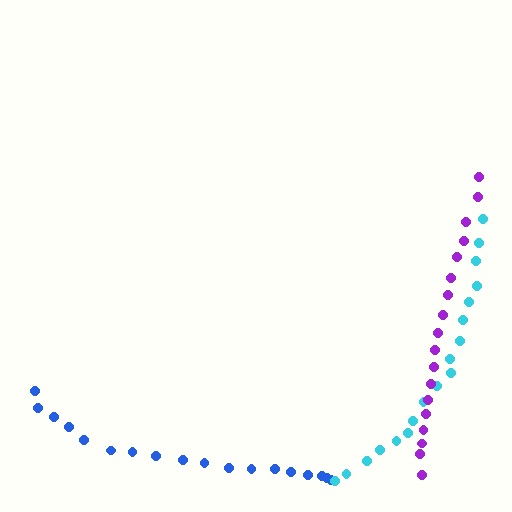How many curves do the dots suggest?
There are 3 distinct paths.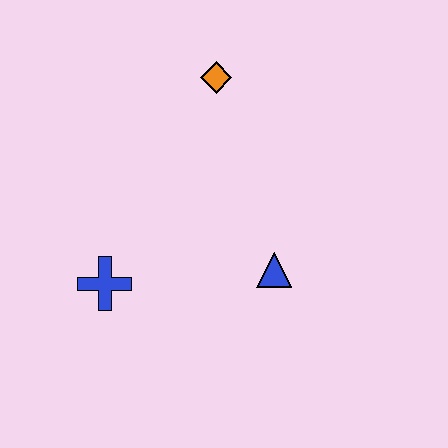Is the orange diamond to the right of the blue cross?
Yes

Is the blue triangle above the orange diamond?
No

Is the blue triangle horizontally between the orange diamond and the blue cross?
No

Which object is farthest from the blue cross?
The orange diamond is farthest from the blue cross.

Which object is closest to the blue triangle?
The blue cross is closest to the blue triangle.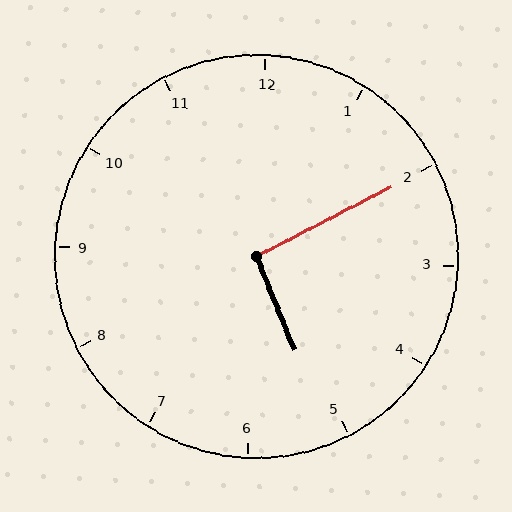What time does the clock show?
5:10.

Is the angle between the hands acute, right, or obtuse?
It is right.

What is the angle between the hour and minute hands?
Approximately 95 degrees.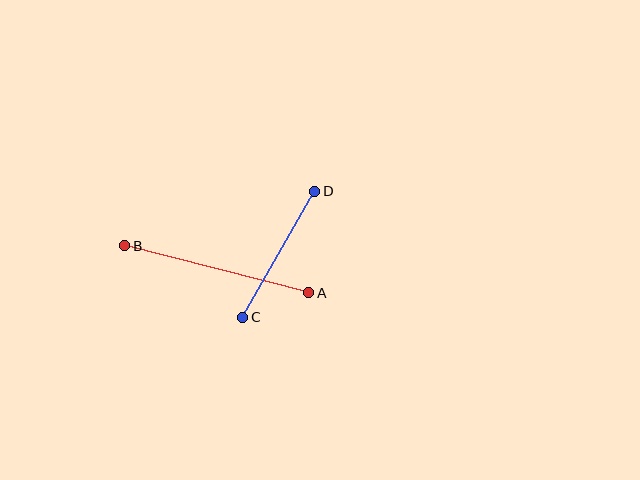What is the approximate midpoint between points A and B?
The midpoint is at approximately (217, 269) pixels.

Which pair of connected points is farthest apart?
Points A and B are farthest apart.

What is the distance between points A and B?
The distance is approximately 190 pixels.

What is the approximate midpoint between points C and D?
The midpoint is at approximately (279, 254) pixels.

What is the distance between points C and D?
The distance is approximately 145 pixels.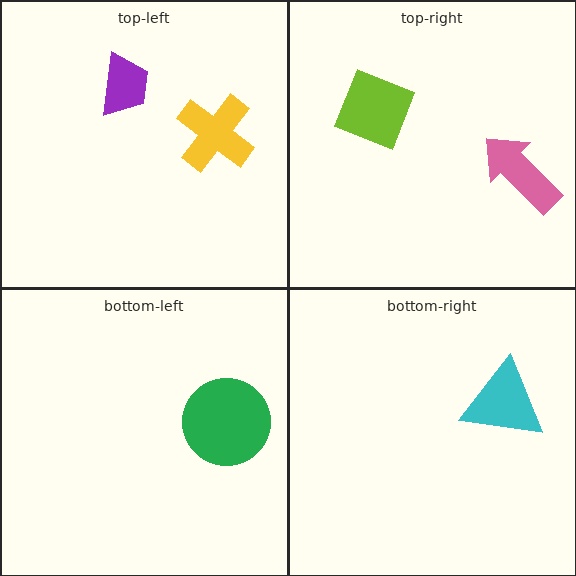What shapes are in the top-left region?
The yellow cross, the purple trapezoid.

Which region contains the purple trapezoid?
The top-left region.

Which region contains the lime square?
The top-right region.